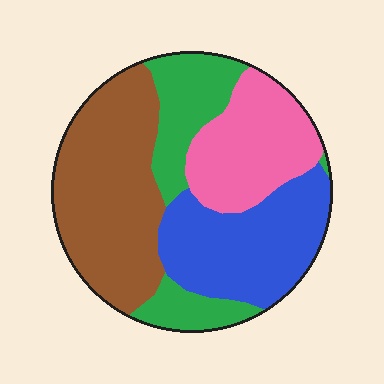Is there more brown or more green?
Brown.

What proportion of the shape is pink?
Pink takes up about one fifth (1/5) of the shape.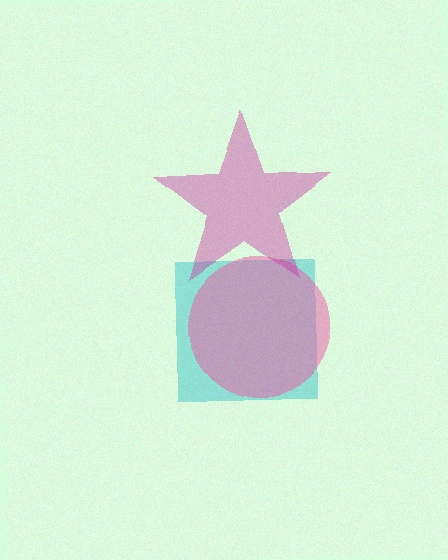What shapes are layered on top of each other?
The layered shapes are: a cyan square, a pink circle, a magenta star.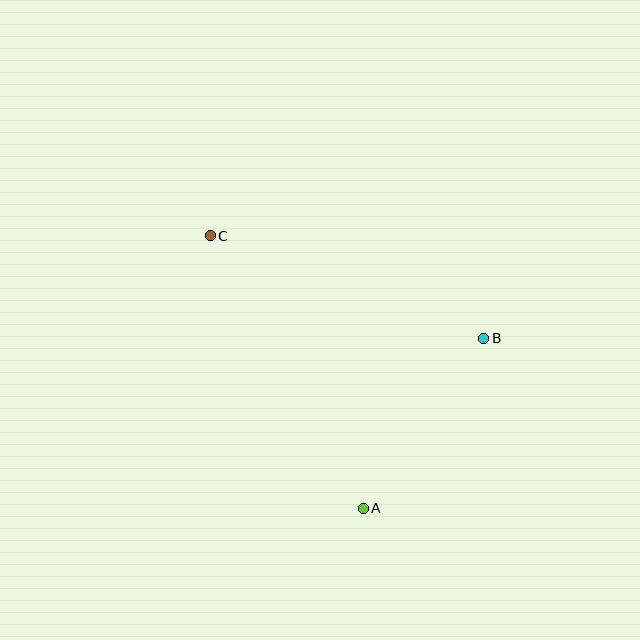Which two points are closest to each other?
Points A and B are closest to each other.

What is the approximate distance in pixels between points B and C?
The distance between B and C is approximately 292 pixels.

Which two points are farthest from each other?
Points A and C are farthest from each other.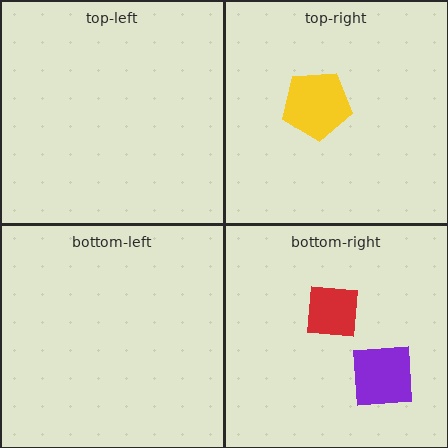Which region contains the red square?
The bottom-right region.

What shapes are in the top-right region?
The yellow pentagon.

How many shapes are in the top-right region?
1.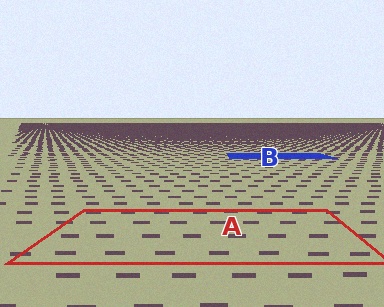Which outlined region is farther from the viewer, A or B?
Region B is farther from the viewer — the texture elements inside it appear smaller and more densely packed.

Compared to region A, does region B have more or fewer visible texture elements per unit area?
Region B has more texture elements per unit area — they are packed more densely because it is farther away.